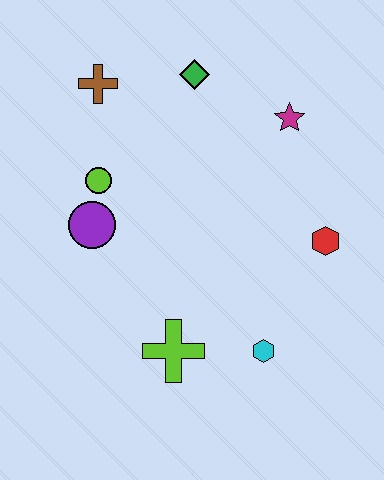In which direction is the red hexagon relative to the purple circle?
The red hexagon is to the right of the purple circle.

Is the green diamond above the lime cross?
Yes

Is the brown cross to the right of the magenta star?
No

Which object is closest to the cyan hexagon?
The lime cross is closest to the cyan hexagon.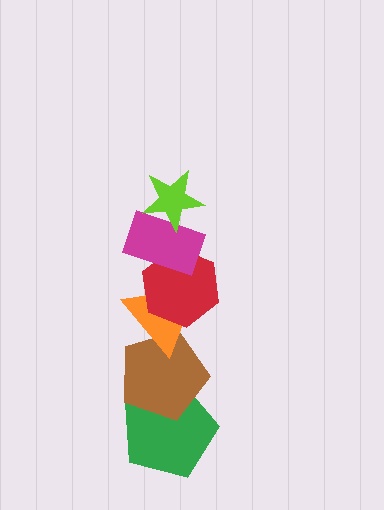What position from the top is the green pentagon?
The green pentagon is 6th from the top.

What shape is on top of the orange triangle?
The red hexagon is on top of the orange triangle.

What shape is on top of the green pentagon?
The brown pentagon is on top of the green pentagon.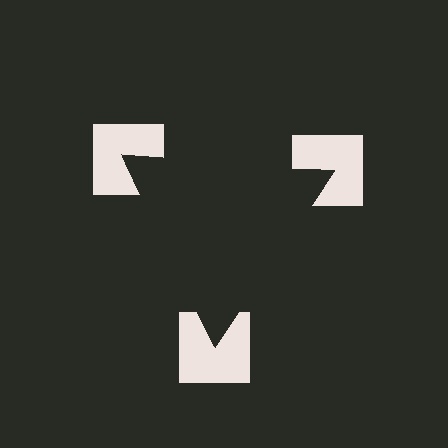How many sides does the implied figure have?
3 sides.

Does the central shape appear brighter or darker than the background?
It typically appears slightly darker than the background, even though no actual brightness change is drawn.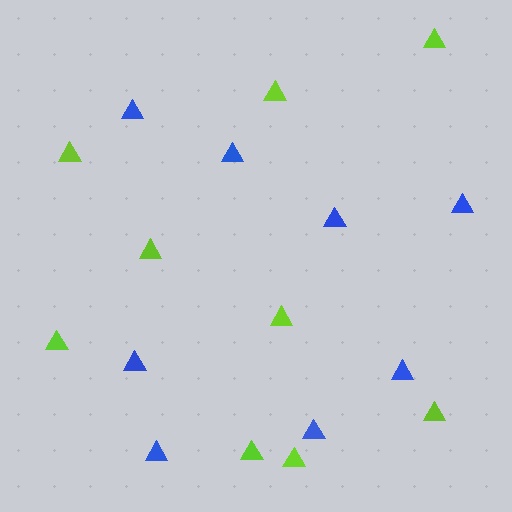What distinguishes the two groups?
There are 2 groups: one group of lime triangles (9) and one group of blue triangles (8).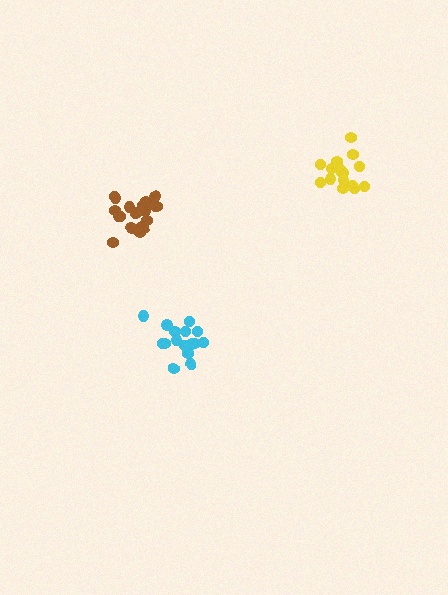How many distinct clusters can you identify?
There are 3 distinct clusters.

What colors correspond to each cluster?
The clusters are colored: cyan, brown, yellow.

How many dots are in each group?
Group 1: 16 dots, Group 2: 20 dots, Group 3: 17 dots (53 total).